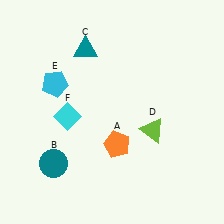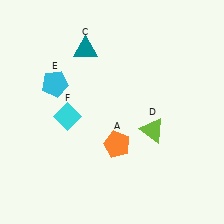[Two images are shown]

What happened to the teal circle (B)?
The teal circle (B) was removed in Image 2. It was in the bottom-left area of Image 1.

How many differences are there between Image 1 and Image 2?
There is 1 difference between the two images.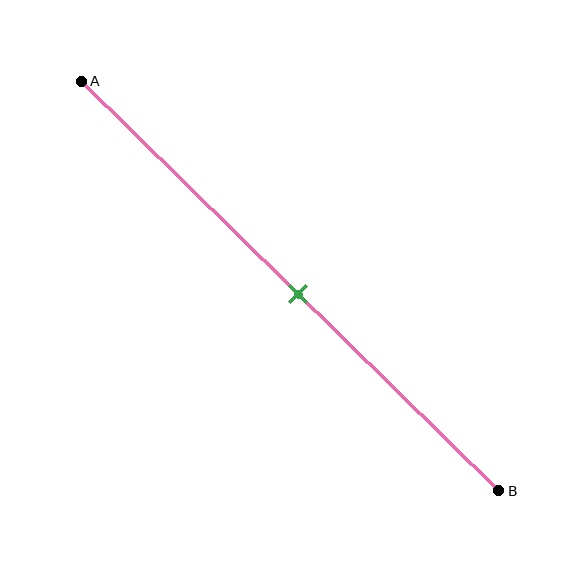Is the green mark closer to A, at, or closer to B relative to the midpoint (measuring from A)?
The green mark is approximately at the midpoint of segment AB.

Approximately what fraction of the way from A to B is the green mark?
The green mark is approximately 50% of the way from A to B.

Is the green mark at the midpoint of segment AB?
Yes, the mark is approximately at the midpoint.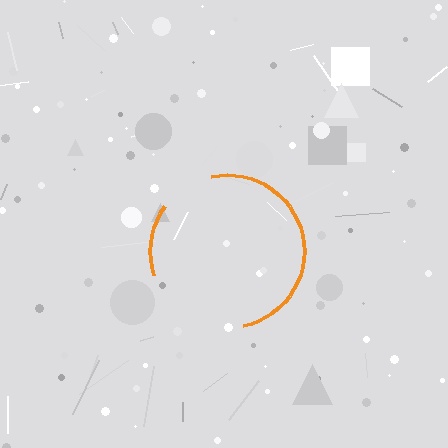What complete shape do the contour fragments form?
The contour fragments form a circle.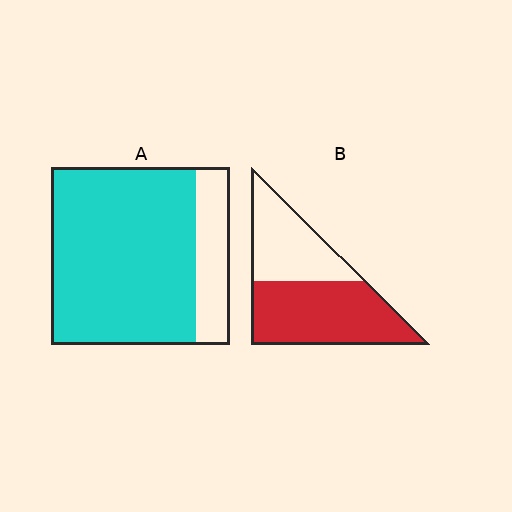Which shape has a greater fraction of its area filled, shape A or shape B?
Shape A.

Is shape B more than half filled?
Yes.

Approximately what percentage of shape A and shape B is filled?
A is approximately 80% and B is approximately 60%.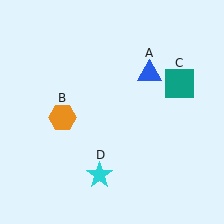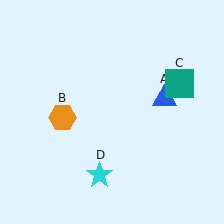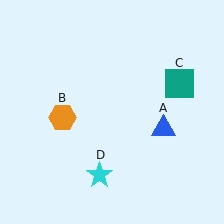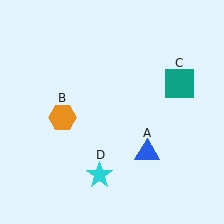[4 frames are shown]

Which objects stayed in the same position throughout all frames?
Orange hexagon (object B) and teal square (object C) and cyan star (object D) remained stationary.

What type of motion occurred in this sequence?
The blue triangle (object A) rotated clockwise around the center of the scene.